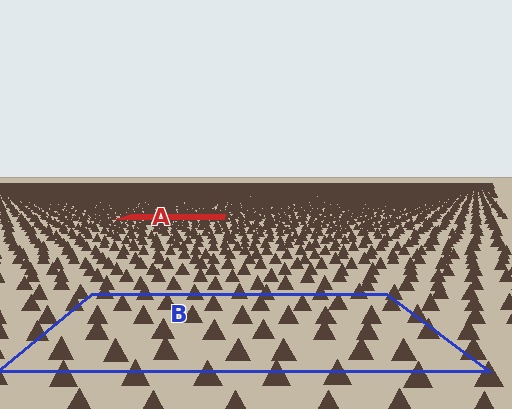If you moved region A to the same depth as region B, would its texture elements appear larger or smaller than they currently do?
They would appear larger. At a closer depth, the same texture elements are projected at a bigger on-screen size.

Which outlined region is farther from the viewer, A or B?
Region A is farther from the viewer — the texture elements inside it appear smaller and more densely packed.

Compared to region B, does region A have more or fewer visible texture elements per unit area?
Region A has more texture elements per unit area — they are packed more densely because it is farther away.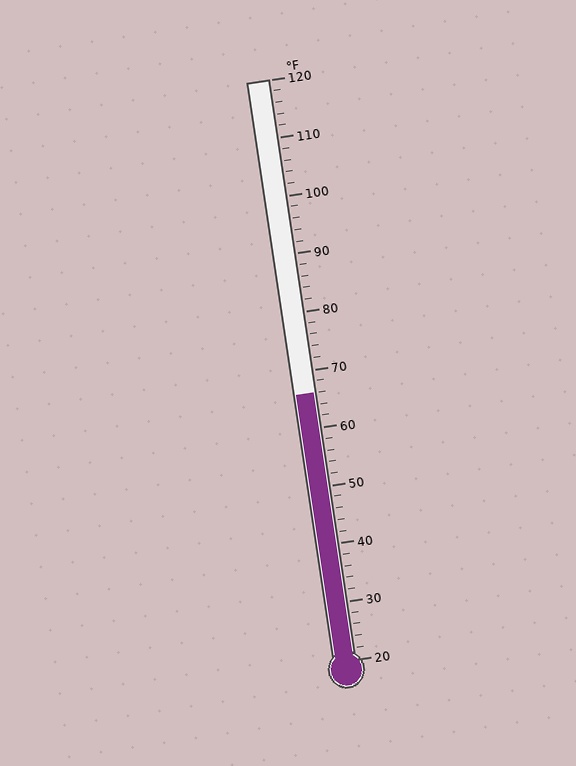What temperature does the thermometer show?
The thermometer shows approximately 66°F.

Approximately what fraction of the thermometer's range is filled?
The thermometer is filled to approximately 45% of its range.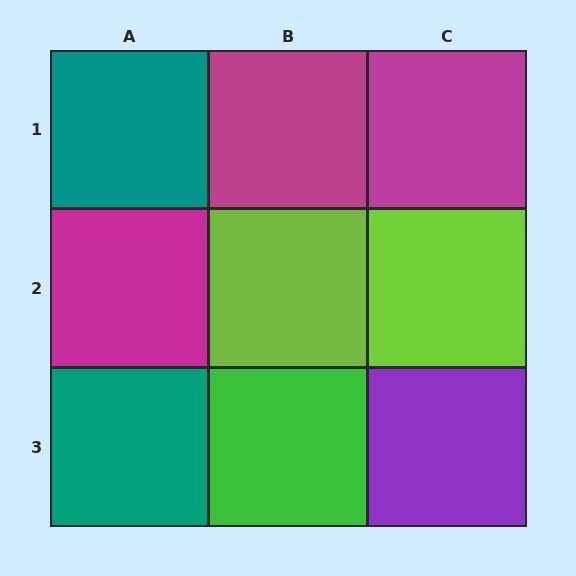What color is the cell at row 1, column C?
Magenta.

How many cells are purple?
1 cell is purple.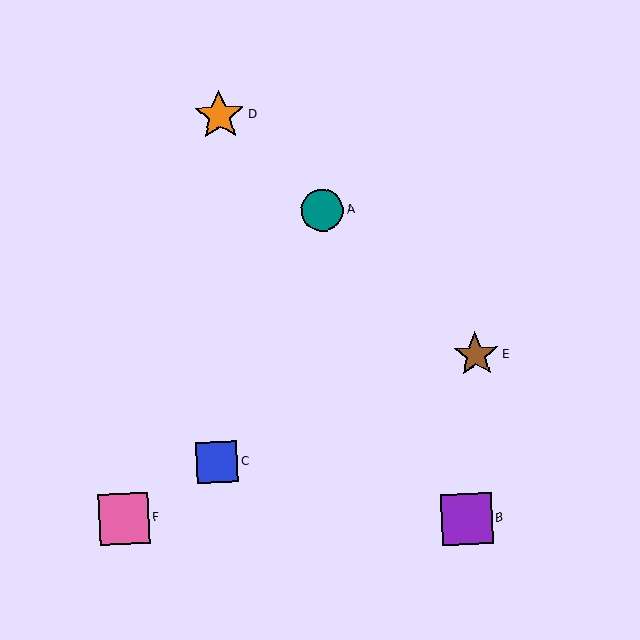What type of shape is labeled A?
Shape A is a teal circle.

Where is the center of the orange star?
The center of the orange star is at (219, 115).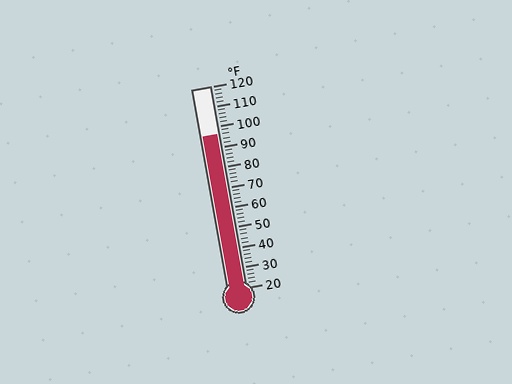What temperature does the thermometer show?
The thermometer shows approximately 96°F.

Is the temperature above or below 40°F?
The temperature is above 40°F.